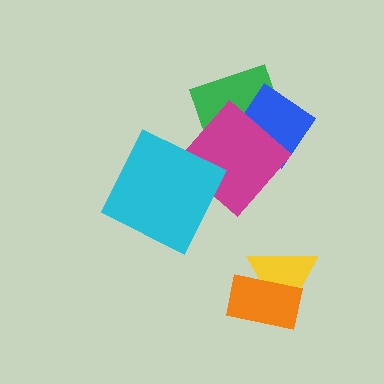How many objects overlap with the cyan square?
1 object overlaps with the cyan square.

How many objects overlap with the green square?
2 objects overlap with the green square.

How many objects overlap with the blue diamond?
2 objects overlap with the blue diamond.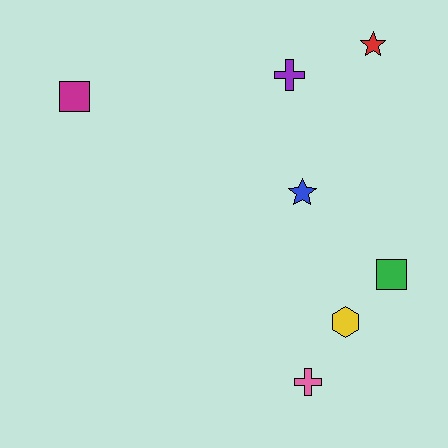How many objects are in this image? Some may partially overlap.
There are 7 objects.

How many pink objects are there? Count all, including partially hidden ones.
There is 1 pink object.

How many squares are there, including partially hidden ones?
There are 2 squares.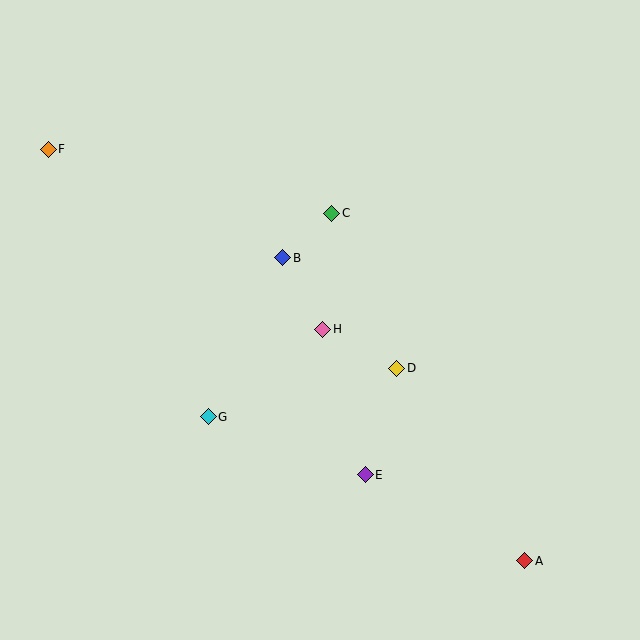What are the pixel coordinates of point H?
Point H is at (323, 329).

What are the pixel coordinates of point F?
Point F is at (48, 149).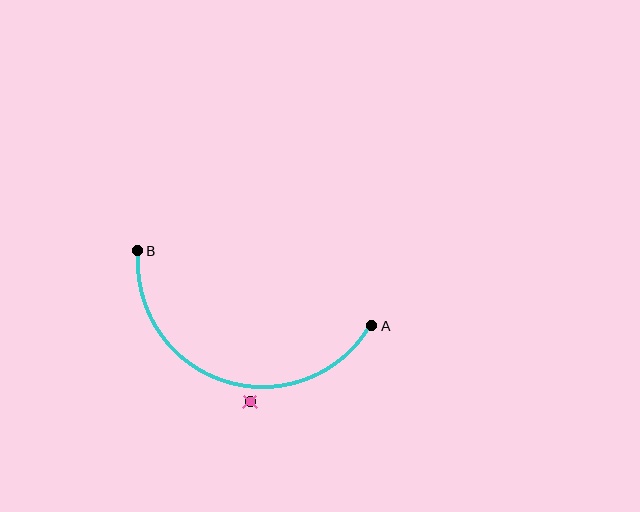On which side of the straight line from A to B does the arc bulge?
The arc bulges below the straight line connecting A and B.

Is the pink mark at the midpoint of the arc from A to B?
No — the pink mark does not lie on the arc at all. It sits slightly outside the curve.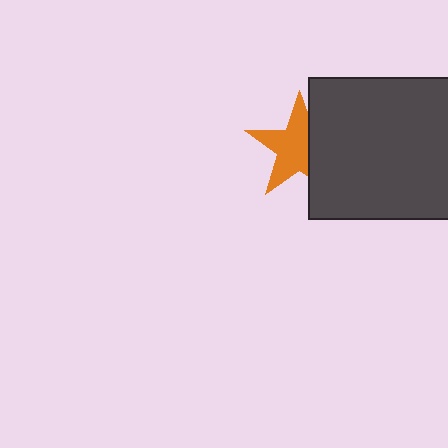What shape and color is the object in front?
The object in front is a dark gray square.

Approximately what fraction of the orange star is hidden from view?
Roughly 36% of the orange star is hidden behind the dark gray square.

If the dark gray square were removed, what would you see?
You would see the complete orange star.